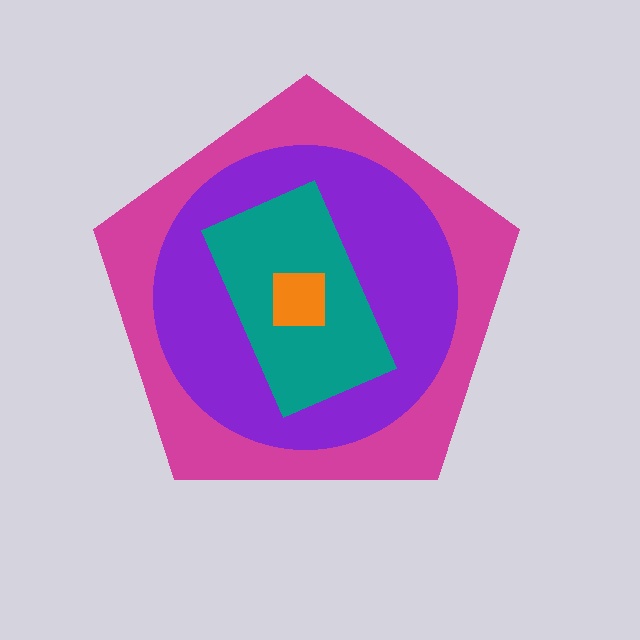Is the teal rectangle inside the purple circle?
Yes.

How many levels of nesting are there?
4.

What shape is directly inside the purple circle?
The teal rectangle.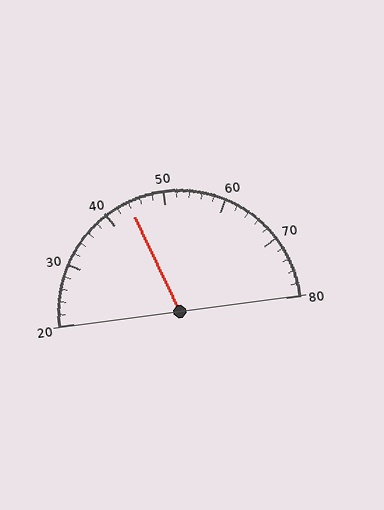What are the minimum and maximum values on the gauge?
The gauge ranges from 20 to 80.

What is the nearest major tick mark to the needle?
The nearest major tick mark is 40.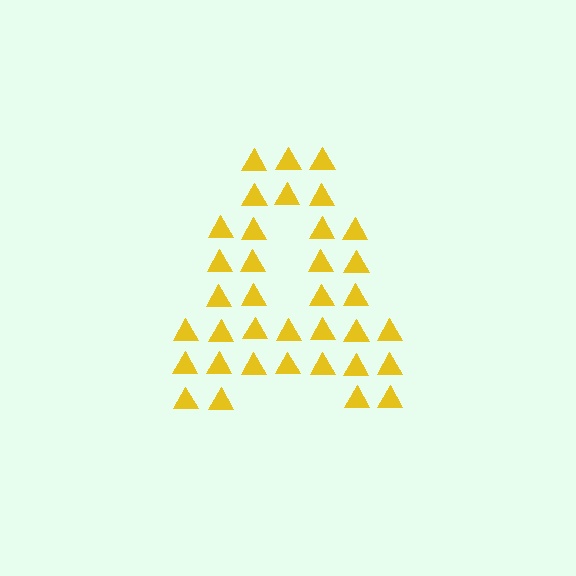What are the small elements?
The small elements are triangles.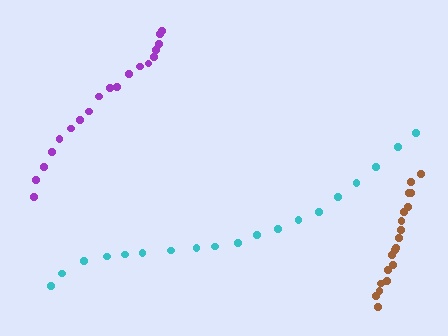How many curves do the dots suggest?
There are 3 distinct paths.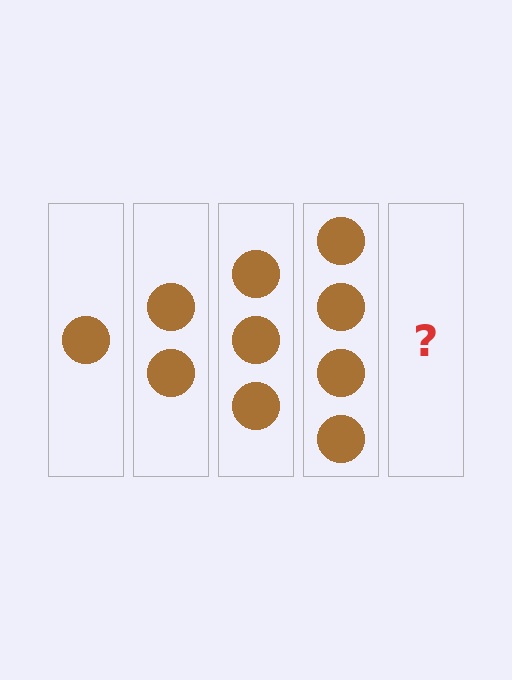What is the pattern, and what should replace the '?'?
The pattern is that each step adds one more circle. The '?' should be 5 circles.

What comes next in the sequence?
The next element should be 5 circles.